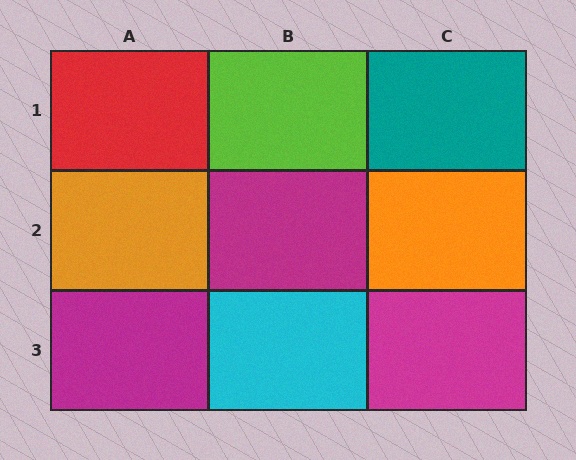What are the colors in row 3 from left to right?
Magenta, cyan, magenta.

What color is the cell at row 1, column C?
Teal.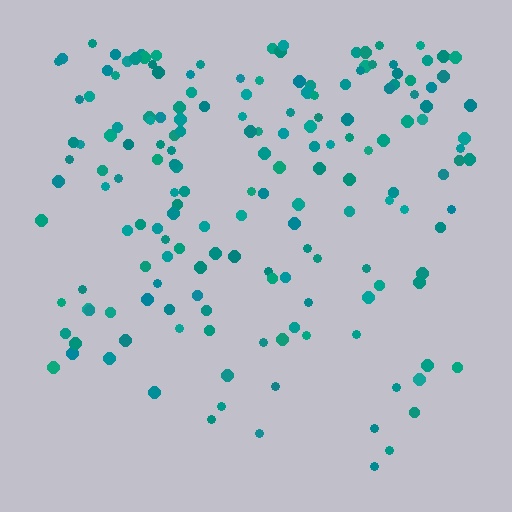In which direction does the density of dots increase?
From bottom to top, with the top side densest.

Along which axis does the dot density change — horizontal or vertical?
Vertical.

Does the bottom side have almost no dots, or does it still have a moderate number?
Still a moderate number, just noticeably fewer than the top.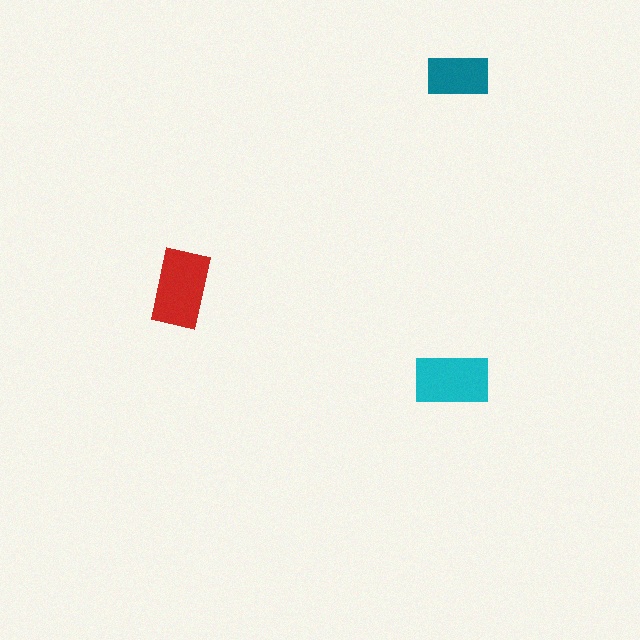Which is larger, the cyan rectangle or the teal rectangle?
The cyan one.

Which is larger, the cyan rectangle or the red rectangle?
The red one.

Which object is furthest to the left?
The red rectangle is leftmost.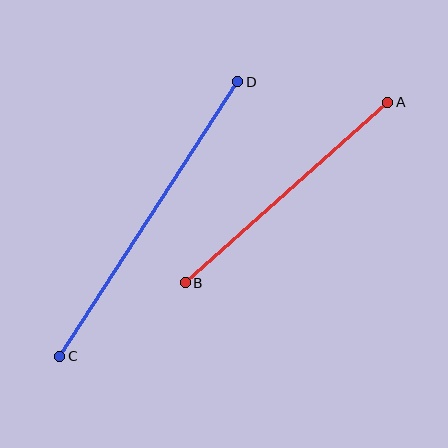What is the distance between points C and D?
The distance is approximately 327 pixels.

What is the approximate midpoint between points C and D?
The midpoint is at approximately (149, 219) pixels.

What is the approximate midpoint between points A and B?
The midpoint is at approximately (286, 192) pixels.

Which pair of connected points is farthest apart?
Points C and D are farthest apart.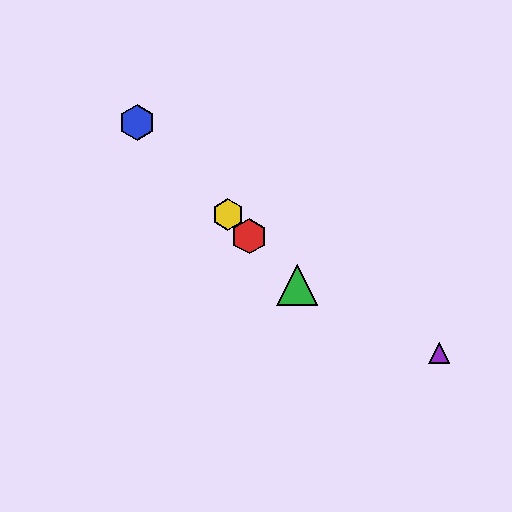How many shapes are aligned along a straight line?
4 shapes (the red hexagon, the blue hexagon, the green triangle, the yellow hexagon) are aligned along a straight line.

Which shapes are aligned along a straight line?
The red hexagon, the blue hexagon, the green triangle, the yellow hexagon are aligned along a straight line.